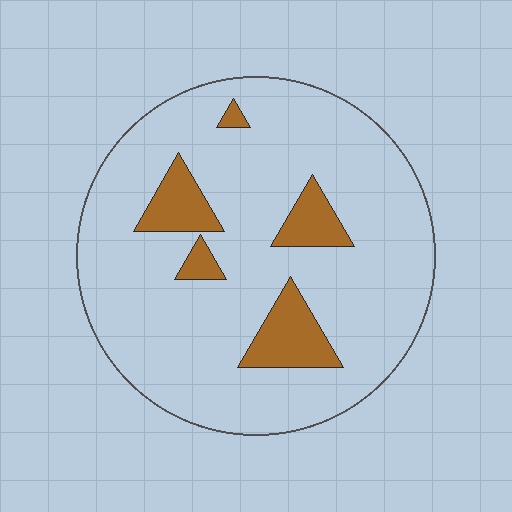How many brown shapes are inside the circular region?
5.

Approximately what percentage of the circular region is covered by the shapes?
Approximately 15%.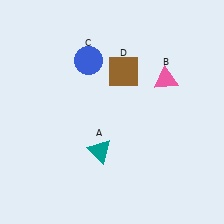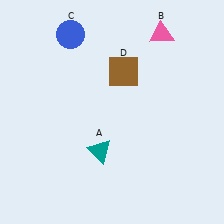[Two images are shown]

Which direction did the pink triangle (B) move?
The pink triangle (B) moved up.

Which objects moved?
The objects that moved are: the pink triangle (B), the blue circle (C).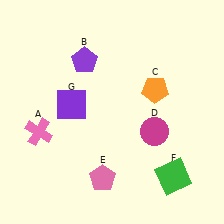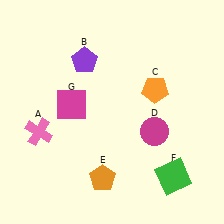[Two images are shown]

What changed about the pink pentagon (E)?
In Image 1, E is pink. In Image 2, it changed to orange.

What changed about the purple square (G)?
In Image 1, G is purple. In Image 2, it changed to magenta.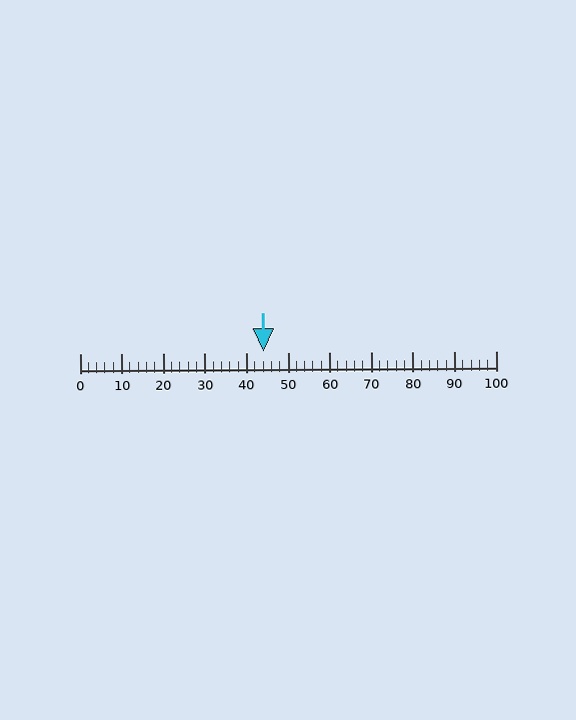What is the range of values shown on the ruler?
The ruler shows values from 0 to 100.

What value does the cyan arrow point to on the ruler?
The cyan arrow points to approximately 44.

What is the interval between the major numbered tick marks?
The major tick marks are spaced 10 units apart.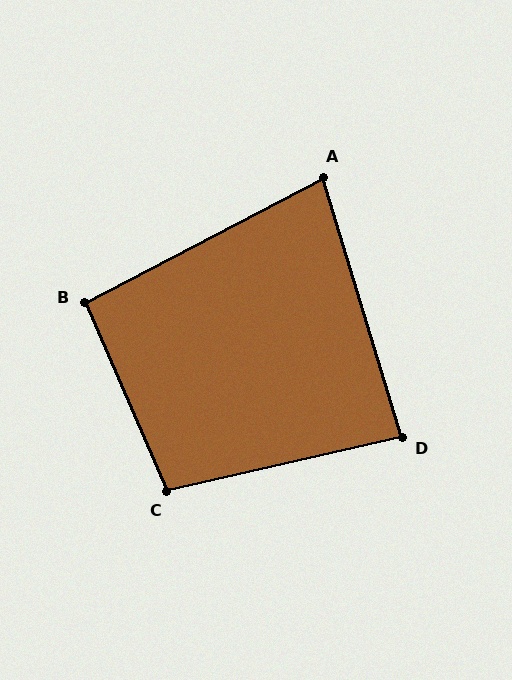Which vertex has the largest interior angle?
C, at approximately 101 degrees.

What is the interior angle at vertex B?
Approximately 94 degrees (approximately right).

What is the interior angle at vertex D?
Approximately 86 degrees (approximately right).